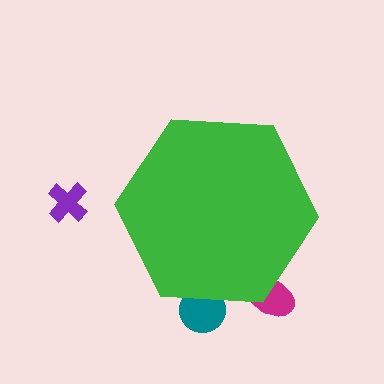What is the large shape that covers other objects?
A green hexagon.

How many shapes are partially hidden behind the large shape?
2 shapes are partially hidden.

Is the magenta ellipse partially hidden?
Yes, the magenta ellipse is partially hidden behind the green hexagon.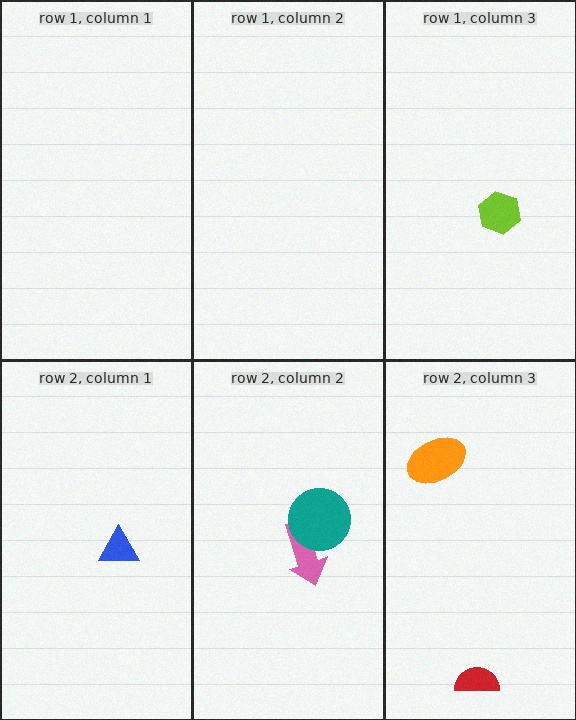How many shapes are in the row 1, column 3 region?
1.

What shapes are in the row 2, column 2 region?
The pink arrow, the teal circle.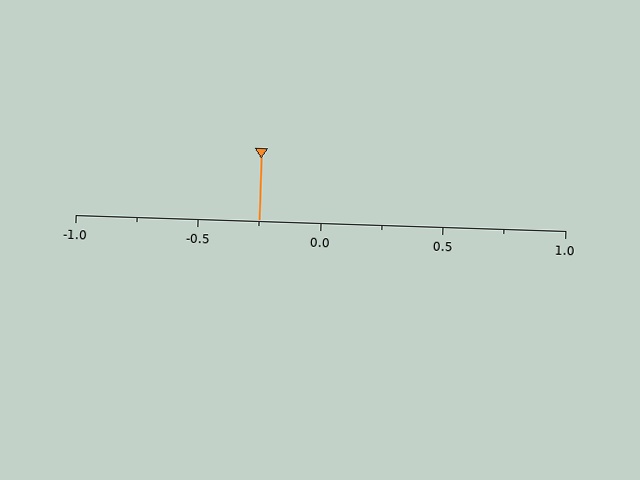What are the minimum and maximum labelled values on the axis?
The axis runs from -1.0 to 1.0.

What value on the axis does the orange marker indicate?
The marker indicates approximately -0.25.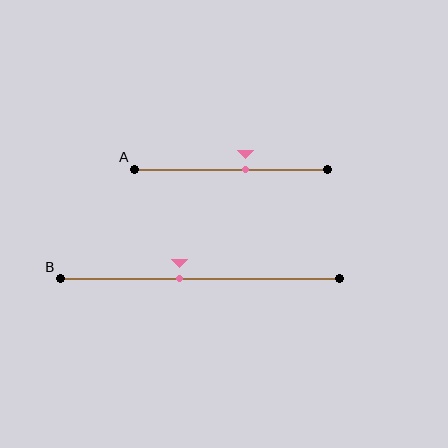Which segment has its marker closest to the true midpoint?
Segment B has its marker closest to the true midpoint.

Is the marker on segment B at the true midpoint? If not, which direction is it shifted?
No, the marker on segment B is shifted to the left by about 7% of the segment length.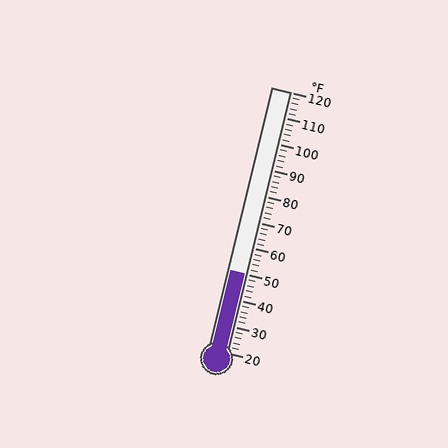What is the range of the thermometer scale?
The thermometer scale ranges from 20°F to 120°F.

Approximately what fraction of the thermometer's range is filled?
The thermometer is filled to approximately 30% of its range.